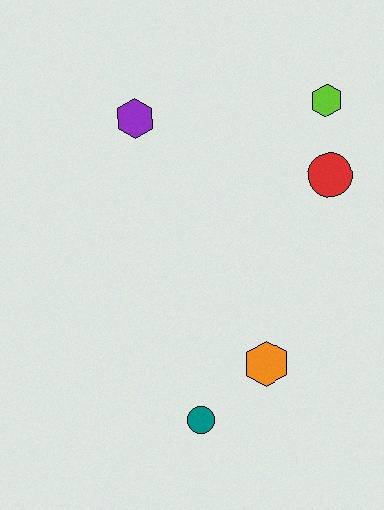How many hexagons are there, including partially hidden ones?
There are 3 hexagons.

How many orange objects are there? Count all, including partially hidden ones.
There is 1 orange object.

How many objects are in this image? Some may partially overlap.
There are 5 objects.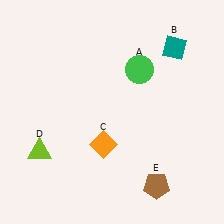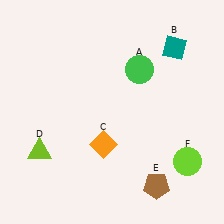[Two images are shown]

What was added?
A lime circle (F) was added in Image 2.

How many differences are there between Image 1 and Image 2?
There is 1 difference between the two images.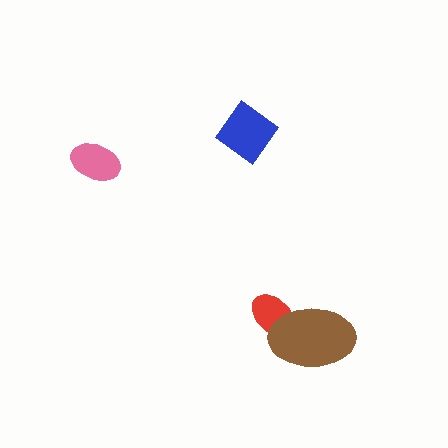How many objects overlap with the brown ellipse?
1 object overlaps with the brown ellipse.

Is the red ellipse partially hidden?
Yes, it is partially covered by another shape.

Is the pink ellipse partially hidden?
No, no other shape covers it.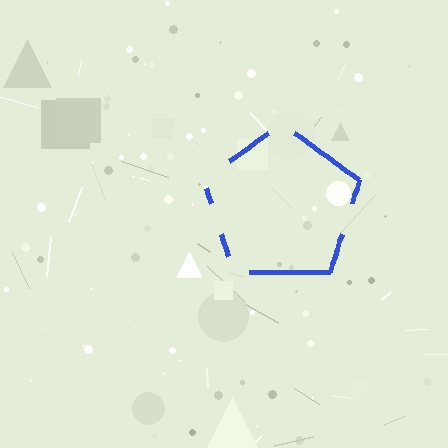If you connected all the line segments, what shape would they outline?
They would outline a pentagon.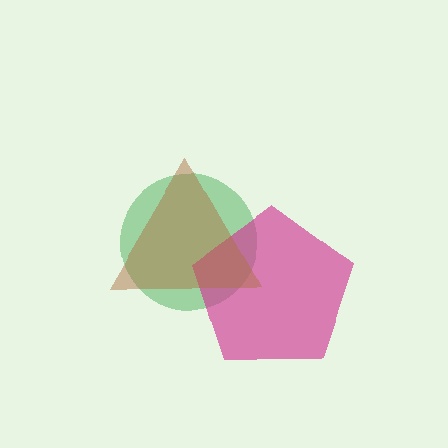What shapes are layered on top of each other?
The layered shapes are: a green circle, a magenta pentagon, a brown triangle.